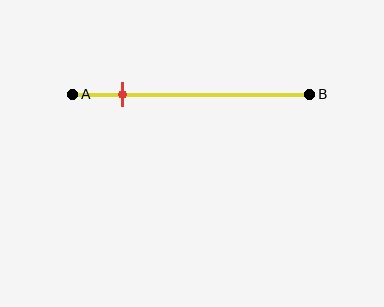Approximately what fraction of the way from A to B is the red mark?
The red mark is approximately 20% of the way from A to B.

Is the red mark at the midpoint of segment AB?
No, the mark is at about 20% from A, not at the 50% midpoint.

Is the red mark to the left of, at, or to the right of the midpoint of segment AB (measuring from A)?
The red mark is to the left of the midpoint of segment AB.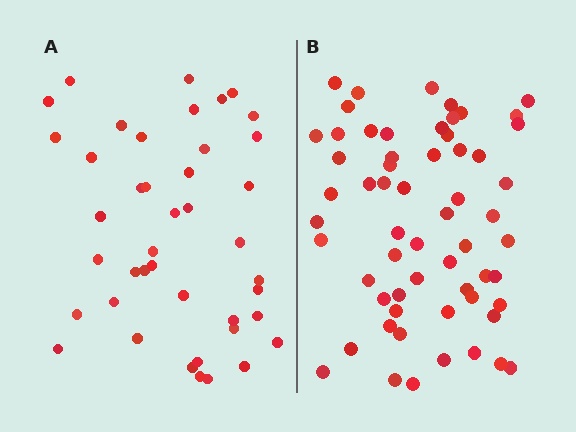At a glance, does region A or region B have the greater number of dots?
Region B (the right region) has more dots.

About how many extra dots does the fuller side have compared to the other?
Region B has approximately 20 more dots than region A.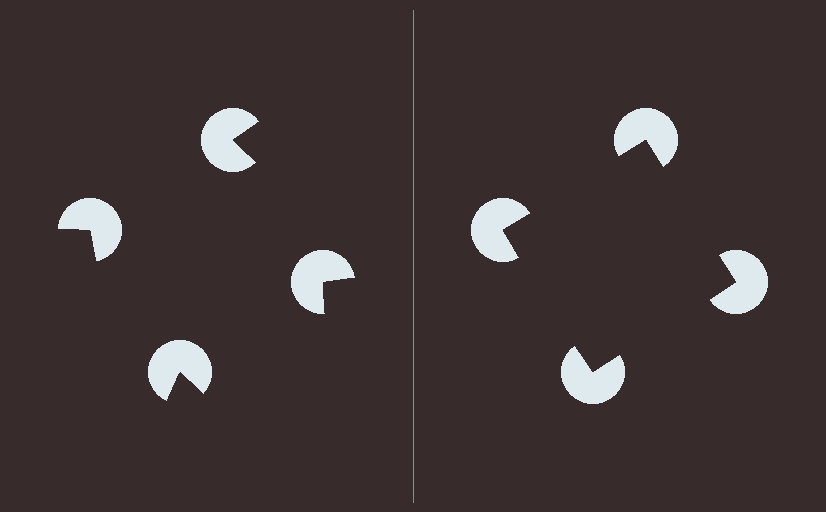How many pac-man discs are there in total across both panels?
8 — 4 on each side.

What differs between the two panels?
The pac-man discs are positioned identically on both sides; only the wedge orientations differ. On the right they align to a square; on the left they are misaligned.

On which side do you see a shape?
An illusory square appears on the right side. On the left side the wedge cuts are rotated, so no coherent shape forms.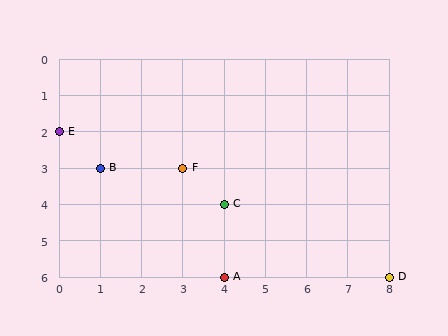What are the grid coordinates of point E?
Point E is at grid coordinates (0, 2).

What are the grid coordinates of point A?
Point A is at grid coordinates (4, 6).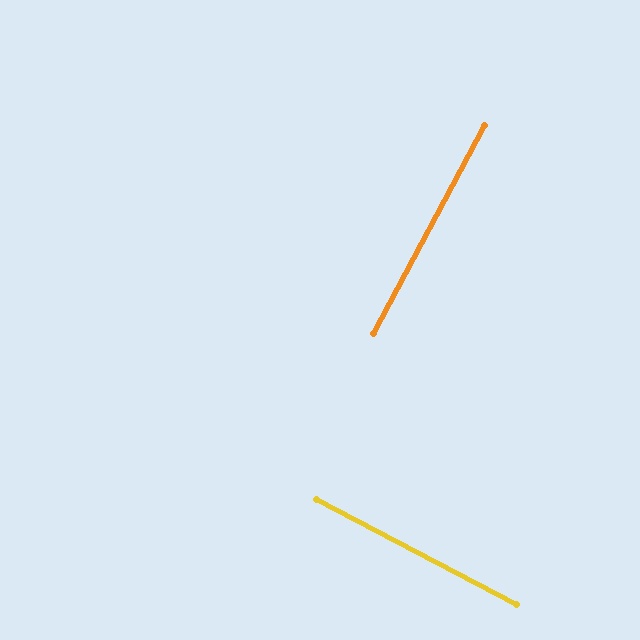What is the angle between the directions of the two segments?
Approximately 89 degrees.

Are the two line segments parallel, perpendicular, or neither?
Perpendicular — they meet at approximately 89°.